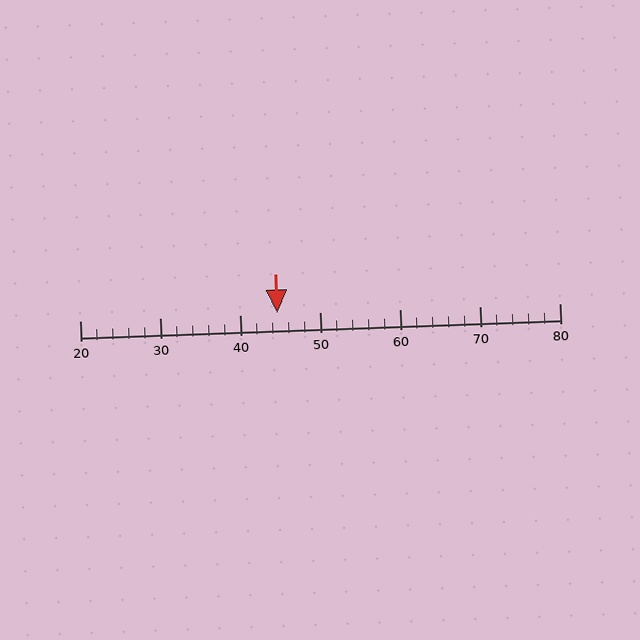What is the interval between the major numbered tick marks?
The major tick marks are spaced 10 units apart.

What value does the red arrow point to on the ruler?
The red arrow points to approximately 45.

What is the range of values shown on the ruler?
The ruler shows values from 20 to 80.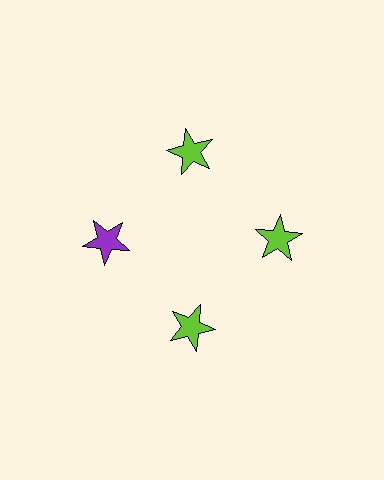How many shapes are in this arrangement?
There are 4 shapes arranged in a ring pattern.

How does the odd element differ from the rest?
It has a different color: purple instead of lime.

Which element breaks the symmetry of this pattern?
The purple star at roughly the 9 o'clock position breaks the symmetry. All other shapes are lime stars.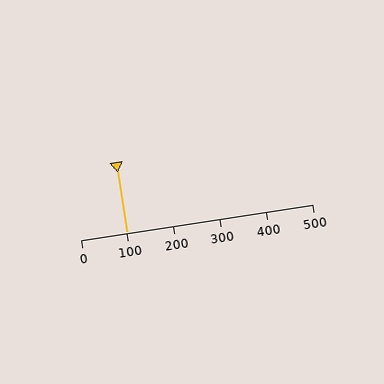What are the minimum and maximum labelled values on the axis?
The axis runs from 0 to 500.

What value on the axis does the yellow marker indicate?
The marker indicates approximately 100.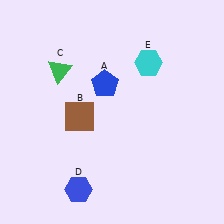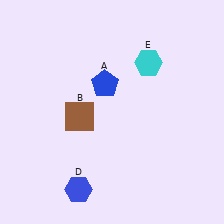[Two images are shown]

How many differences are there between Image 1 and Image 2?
There is 1 difference between the two images.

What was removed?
The green triangle (C) was removed in Image 2.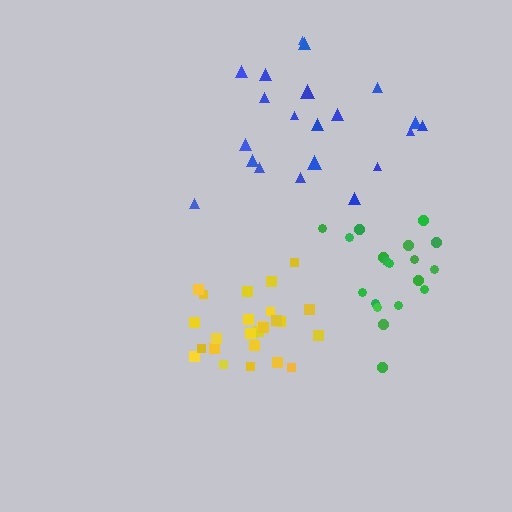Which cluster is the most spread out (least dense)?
Blue.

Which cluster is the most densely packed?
Yellow.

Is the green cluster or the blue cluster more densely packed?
Green.